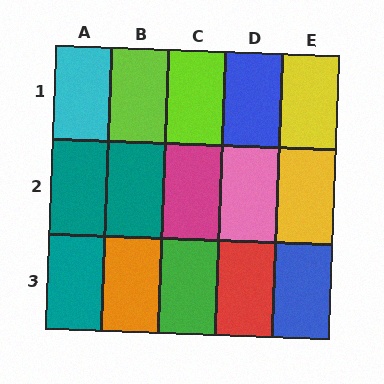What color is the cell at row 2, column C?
Magenta.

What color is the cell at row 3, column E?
Blue.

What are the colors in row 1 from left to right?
Cyan, lime, lime, blue, yellow.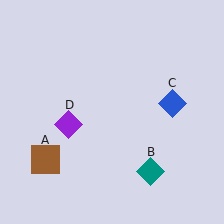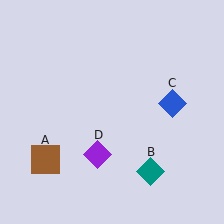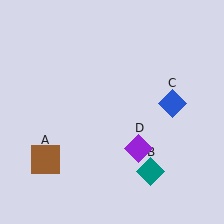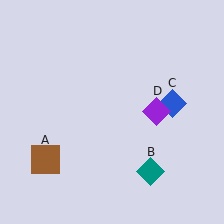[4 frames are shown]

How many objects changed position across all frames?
1 object changed position: purple diamond (object D).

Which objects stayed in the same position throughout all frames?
Brown square (object A) and teal diamond (object B) and blue diamond (object C) remained stationary.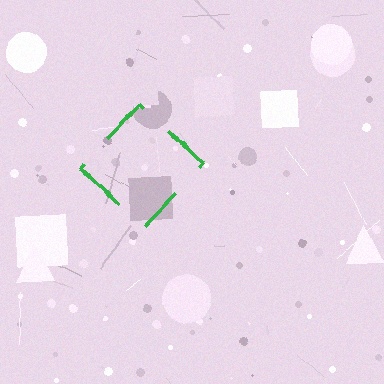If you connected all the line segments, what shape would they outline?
They would outline a diamond.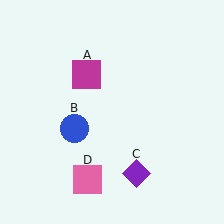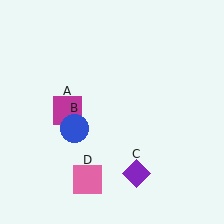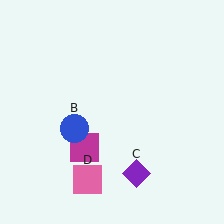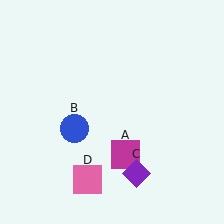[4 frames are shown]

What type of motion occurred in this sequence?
The magenta square (object A) rotated counterclockwise around the center of the scene.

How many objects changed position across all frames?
1 object changed position: magenta square (object A).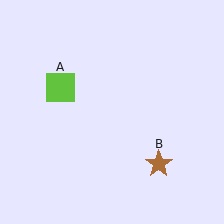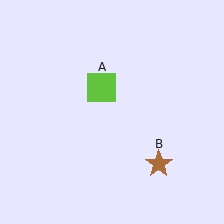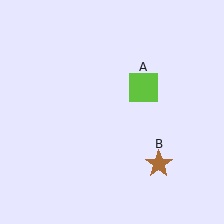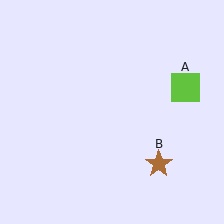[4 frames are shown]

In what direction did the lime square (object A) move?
The lime square (object A) moved right.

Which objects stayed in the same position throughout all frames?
Brown star (object B) remained stationary.